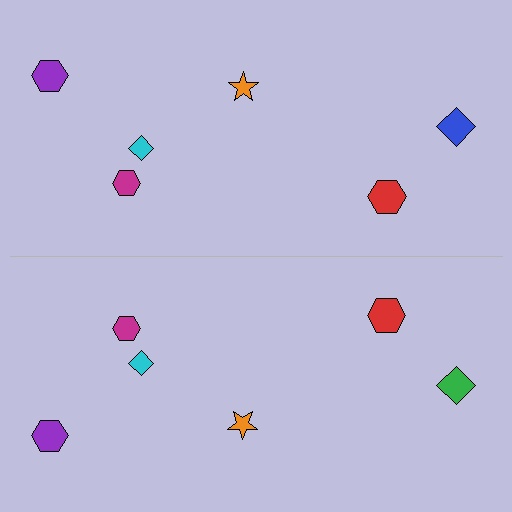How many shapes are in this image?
There are 12 shapes in this image.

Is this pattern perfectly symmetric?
No, the pattern is not perfectly symmetric. The green diamond on the bottom side breaks the symmetry — its mirror counterpart is blue.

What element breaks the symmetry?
The green diamond on the bottom side breaks the symmetry — its mirror counterpart is blue.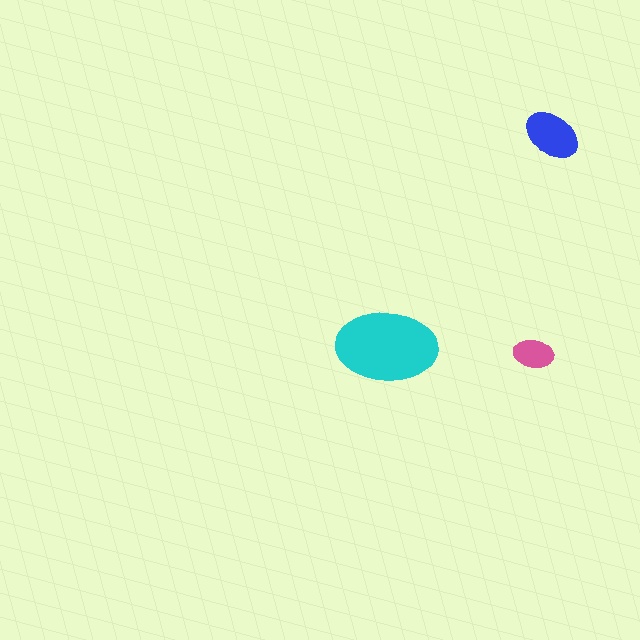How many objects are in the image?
There are 3 objects in the image.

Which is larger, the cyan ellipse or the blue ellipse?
The cyan one.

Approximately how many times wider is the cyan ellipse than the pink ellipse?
About 2.5 times wider.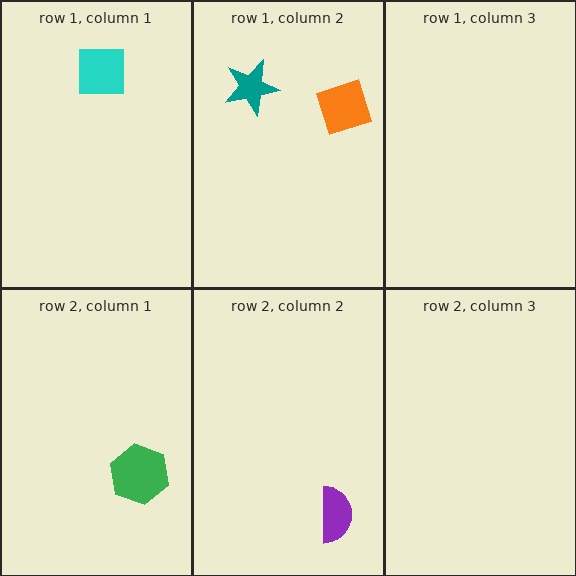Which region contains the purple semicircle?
The row 2, column 2 region.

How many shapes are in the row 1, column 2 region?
2.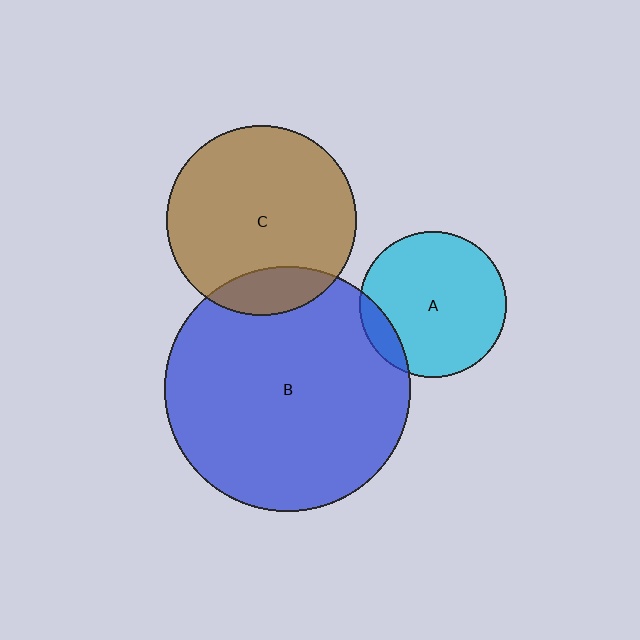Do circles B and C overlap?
Yes.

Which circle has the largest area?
Circle B (blue).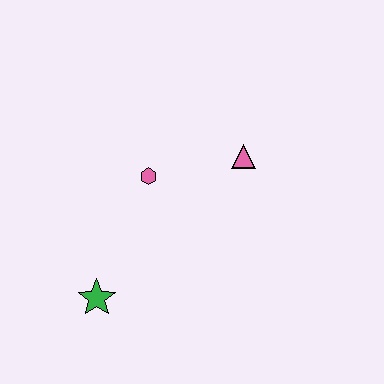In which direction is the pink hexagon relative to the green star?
The pink hexagon is above the green star.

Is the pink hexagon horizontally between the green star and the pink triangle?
Yes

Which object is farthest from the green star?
The pink triangle is farthest from the green star.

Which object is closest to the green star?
The pink hexagon is closest to the green star.